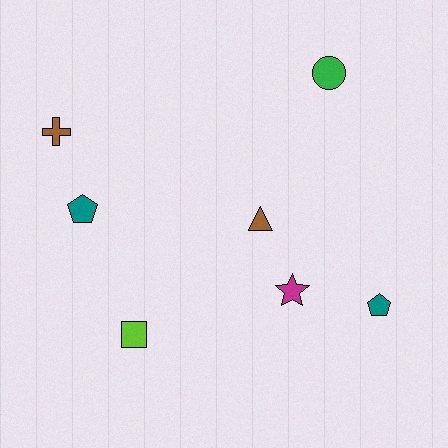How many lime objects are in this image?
There is 1 lime object.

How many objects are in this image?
There are 7 objects.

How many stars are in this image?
There is 1 star.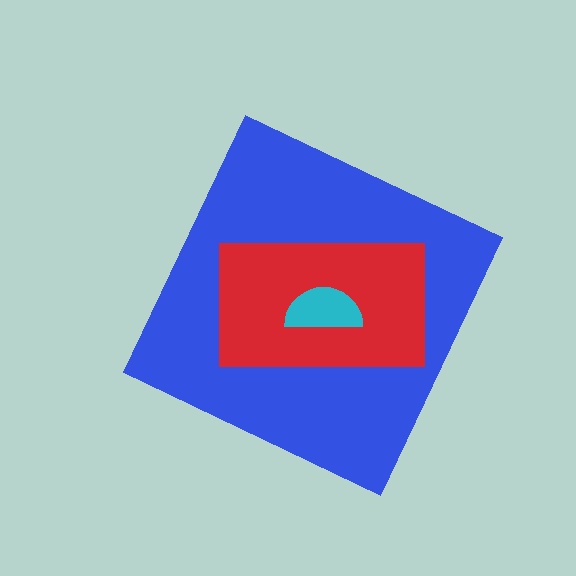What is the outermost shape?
The blue diamond.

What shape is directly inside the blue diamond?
The red rectangle.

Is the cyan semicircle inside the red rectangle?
Yes.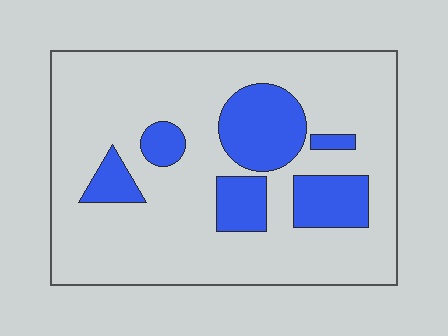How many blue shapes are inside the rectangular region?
6.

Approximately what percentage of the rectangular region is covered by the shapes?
Approximately 20%.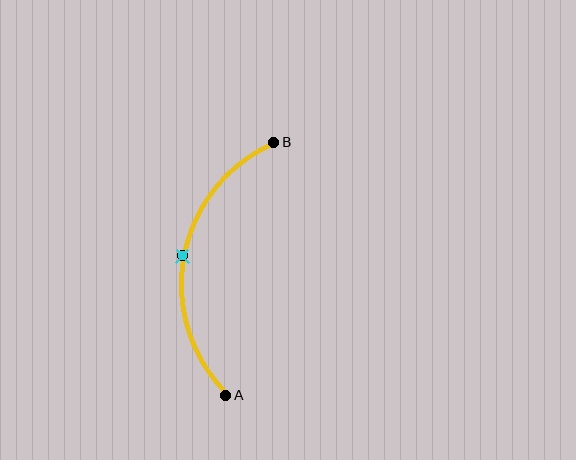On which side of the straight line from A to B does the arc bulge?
The arc bulges to the left of the straight line connecting A and B.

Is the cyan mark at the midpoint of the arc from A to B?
Yes. The cyan mark lies on the arc at equal arc-length from both A and B — it is the arc midpoint.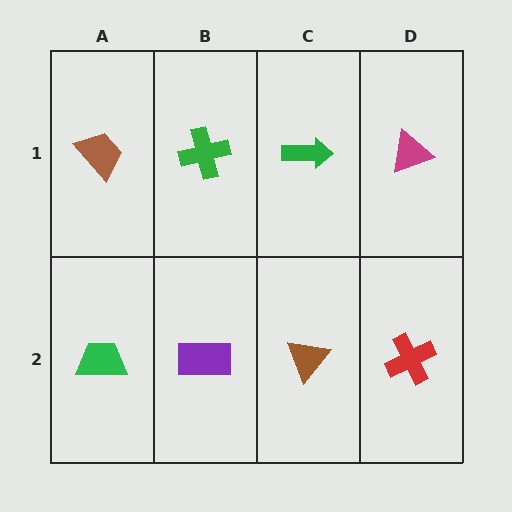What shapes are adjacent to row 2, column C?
A green arrow (row 1, column C), a purple rectangle (row 2, column B), a red cross (row 2, column D).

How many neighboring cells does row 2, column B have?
3.